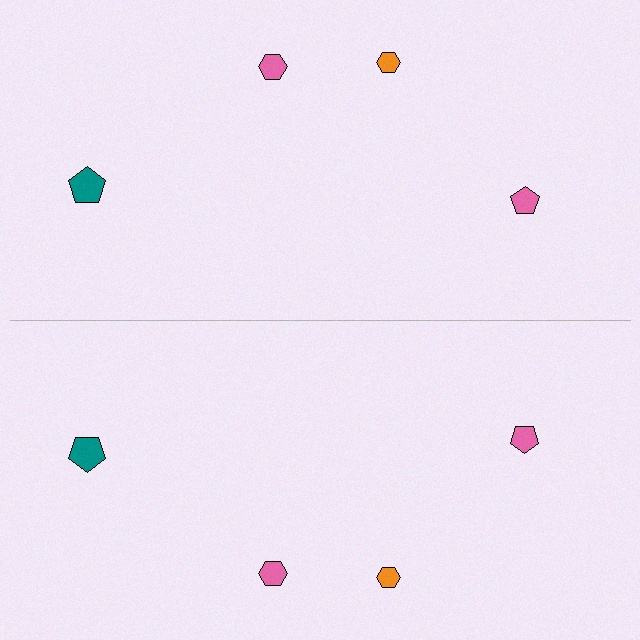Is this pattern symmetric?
Yes, this pattern has bilateral (reflection) symmetry.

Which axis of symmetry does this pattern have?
The pattern has a horizontal axis of symmetry running through the center of the image.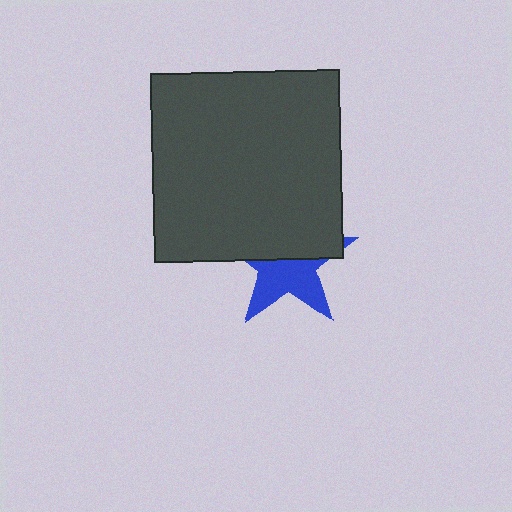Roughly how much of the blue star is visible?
About half of it is visible (roughly 49%).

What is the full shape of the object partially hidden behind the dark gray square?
The partially hidden object is a blue star.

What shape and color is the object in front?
The object in front is a dark gray square.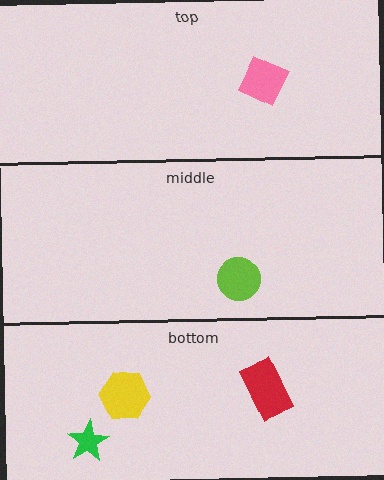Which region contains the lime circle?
The middle region.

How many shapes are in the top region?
1.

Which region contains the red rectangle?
The bottom region.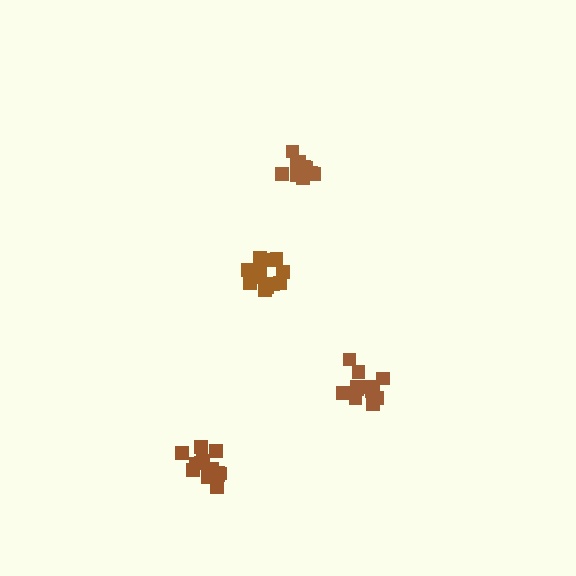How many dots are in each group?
Group 1: 13 dots, Group 2: 11 dots, Group 3: 14 dots, Group 4: 12 dots (50 total).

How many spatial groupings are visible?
There are 4 spatial groupings.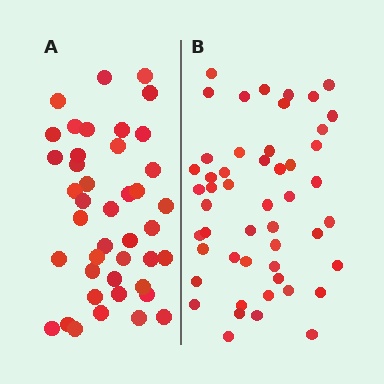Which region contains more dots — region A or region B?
Region B (the right region) has more dots.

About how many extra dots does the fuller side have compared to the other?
Region B has roughly 8 or so more dots than region A.